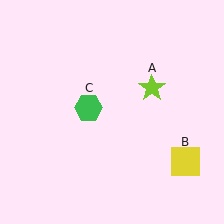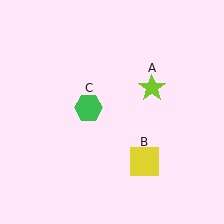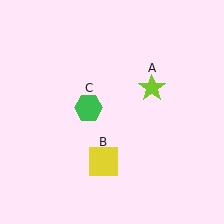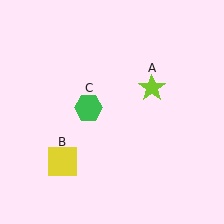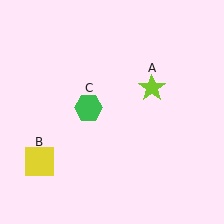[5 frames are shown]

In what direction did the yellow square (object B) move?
The yellow square (object B) moved left.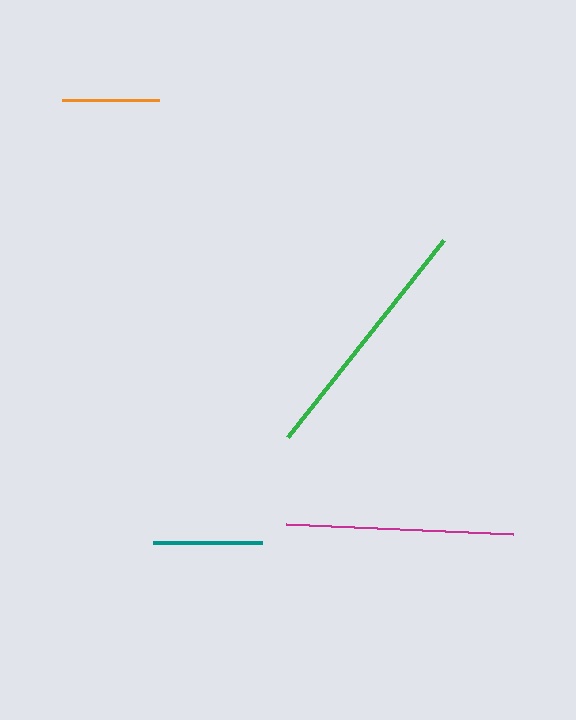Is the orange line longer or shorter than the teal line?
The teal line is longer than the orange line.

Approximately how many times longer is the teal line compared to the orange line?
The teal line is approximately 1.1 times the length of the orange line.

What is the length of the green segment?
The green segment is approximately 251 pixels long.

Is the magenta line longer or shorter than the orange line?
The magenta line is longer than the orange line.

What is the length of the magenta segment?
The magenta segment is approximately 227 pixels long.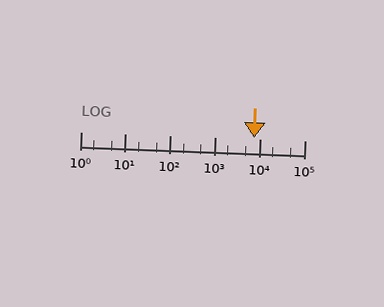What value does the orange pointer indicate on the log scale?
The pointer indicates approximately 7500.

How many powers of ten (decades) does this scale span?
The scale spans 5 decades, from 1 to 100000.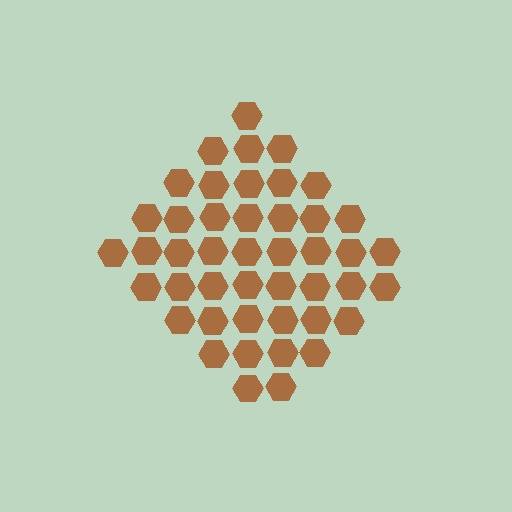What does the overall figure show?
The overall figure shows a diamond.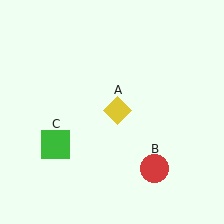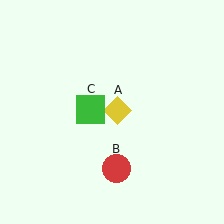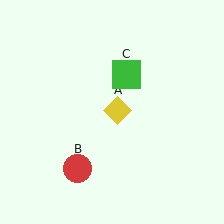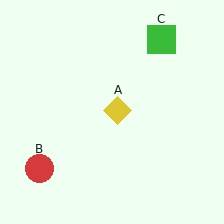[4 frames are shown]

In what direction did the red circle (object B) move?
The red circle (object B) moved left.